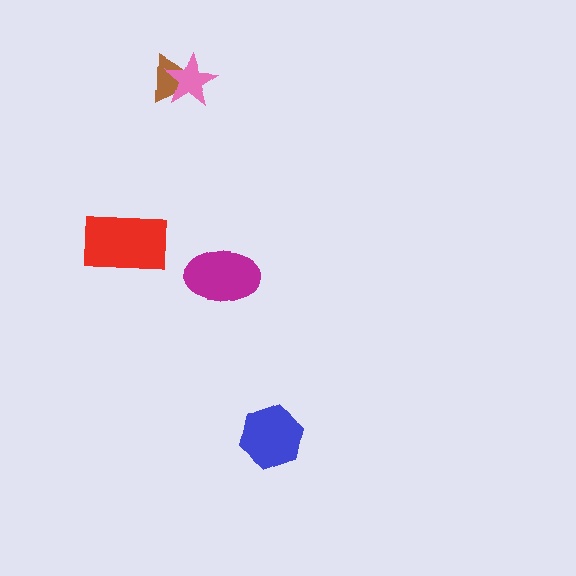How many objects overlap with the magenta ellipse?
0 objects overlap with the magenta ellipse.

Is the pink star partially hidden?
No, no other shape covers it.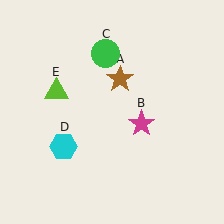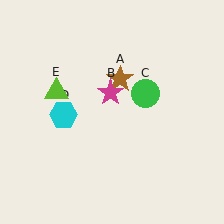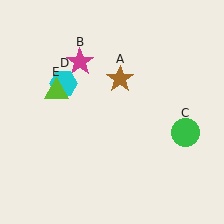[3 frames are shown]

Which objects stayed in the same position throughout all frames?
Brown star (object A) and lime triangle (object E) remained stationary.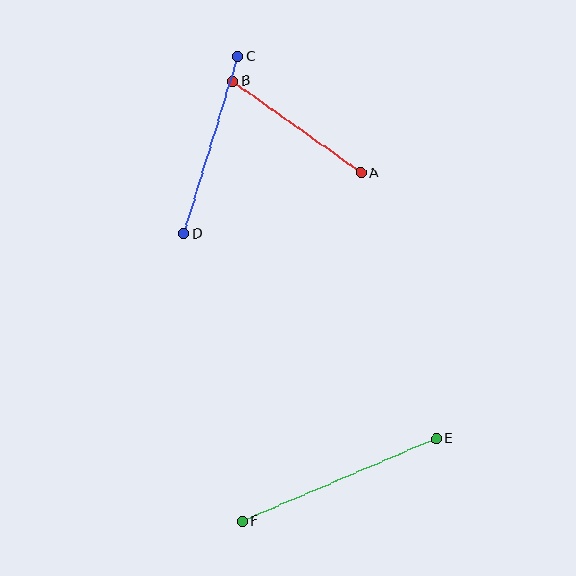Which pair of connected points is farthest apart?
Points E and F are farthest apart.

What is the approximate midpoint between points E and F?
The midpoint is at approximately (339, 480) pixels.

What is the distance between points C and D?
The distance is approximately 186 pixels.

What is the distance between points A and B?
The distance is approximately 158 pixels.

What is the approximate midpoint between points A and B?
The midpoint is at approximately (297, 127) pixels.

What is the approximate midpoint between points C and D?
The midpoint is at approximately (211, 145) pixels.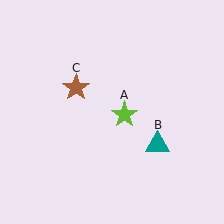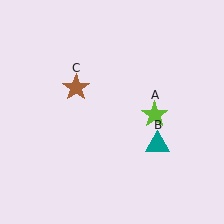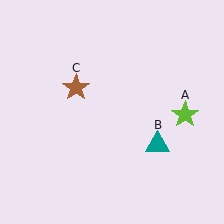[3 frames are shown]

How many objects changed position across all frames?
1 object changed position: lime star (object A).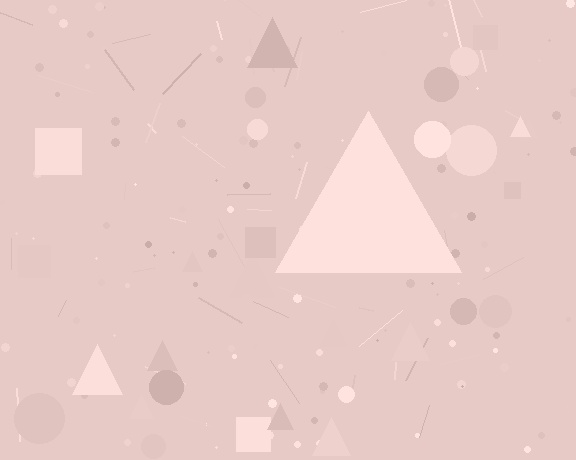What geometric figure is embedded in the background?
A triangle is embedded in the background.